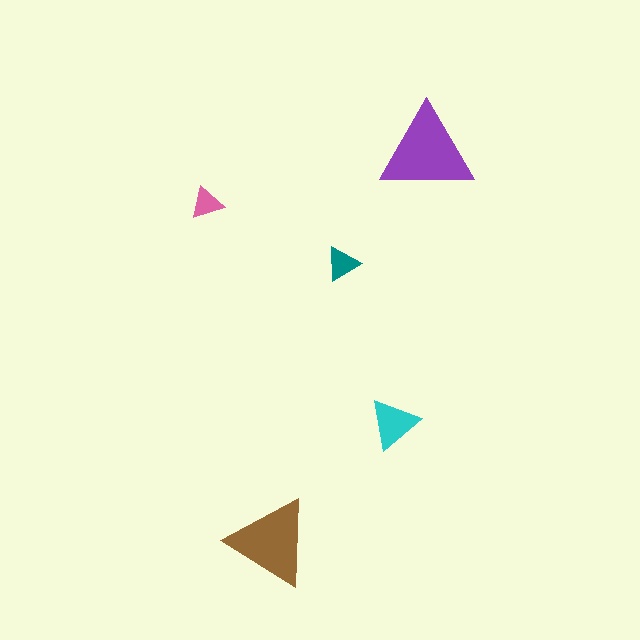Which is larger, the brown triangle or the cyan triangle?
The brown one.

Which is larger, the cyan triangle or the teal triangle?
The cyan one.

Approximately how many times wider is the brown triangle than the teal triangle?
About 2.5 times wider.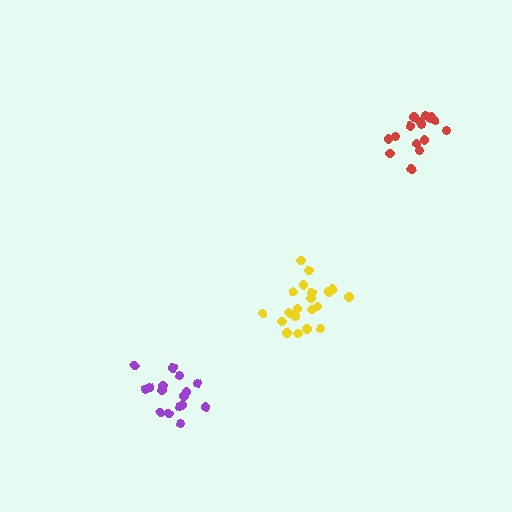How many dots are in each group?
Group 1: 16 dots, Group 2: 21 dots, Group 3: 16 dots (53 total).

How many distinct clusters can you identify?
There are 3 distinct clusters.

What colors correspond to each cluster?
The clusters are colored: purple, yellow, red.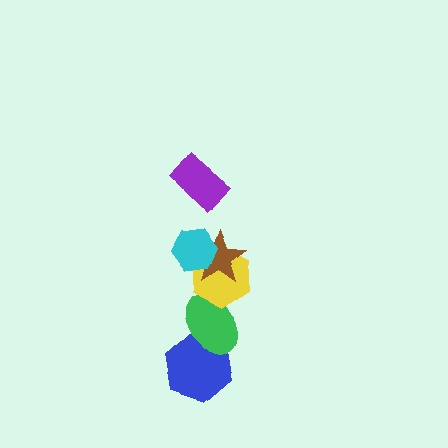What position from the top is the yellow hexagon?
The yellow hexagon is 4th from the top.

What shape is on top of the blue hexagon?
The green ellipse is on top of the blue hexagon.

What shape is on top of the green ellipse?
The yellow hexagon is on top of the green ellipse.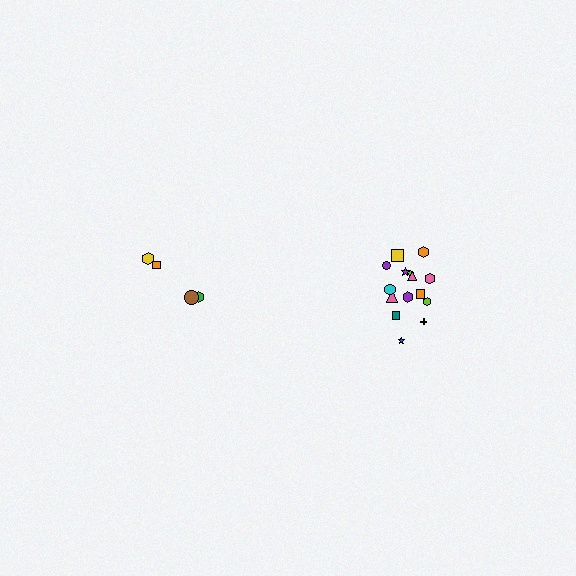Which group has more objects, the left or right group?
The right group.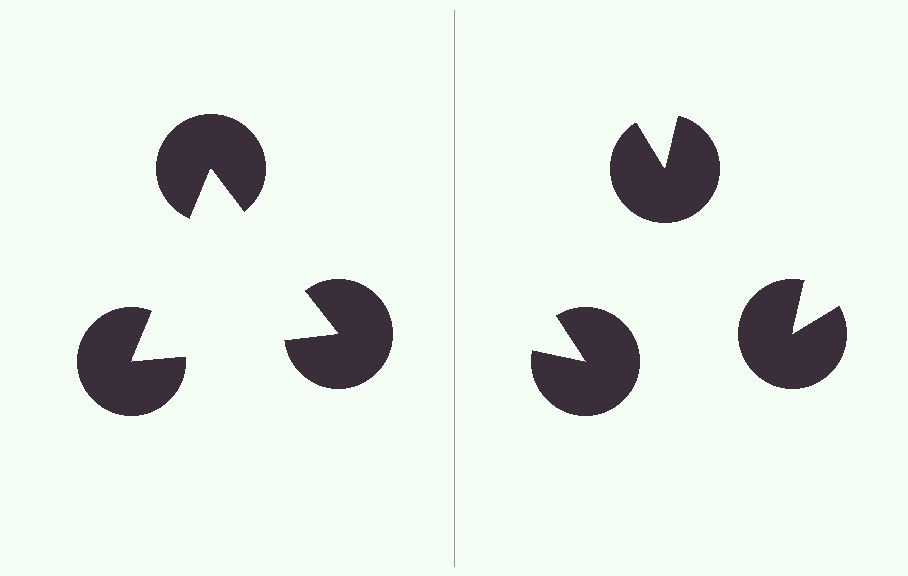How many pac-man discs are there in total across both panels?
6 — 3 on each side.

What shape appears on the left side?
An illusory triangle.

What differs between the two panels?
The pac-man discs are positioned identically on both sides; only the wedge orientations differ. On the left they align to a triangle; on the right they are misaligned.